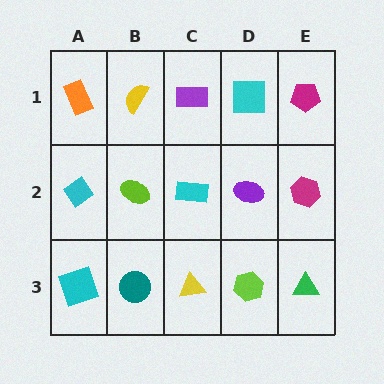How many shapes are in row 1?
5 shapes.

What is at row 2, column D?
A purple ellipse.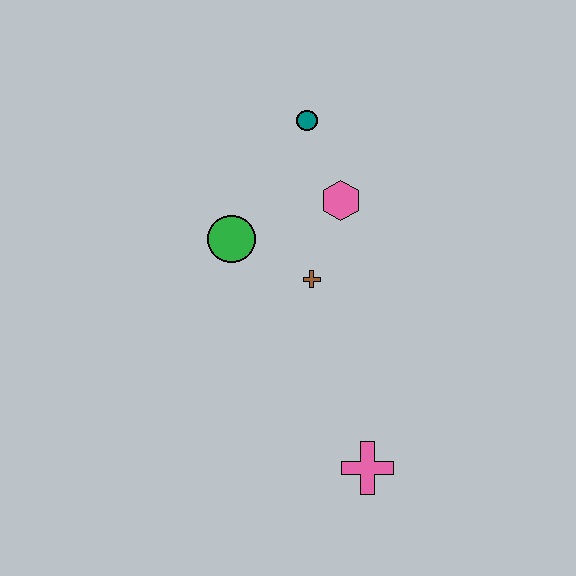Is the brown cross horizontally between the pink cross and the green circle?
Yes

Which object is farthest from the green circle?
The pink cross is farthest from the green circle.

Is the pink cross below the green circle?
Yes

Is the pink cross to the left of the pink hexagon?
No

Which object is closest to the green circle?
The brown cross is closest to the green circle.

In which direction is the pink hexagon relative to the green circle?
The pink hexagon is to the right of the green circle.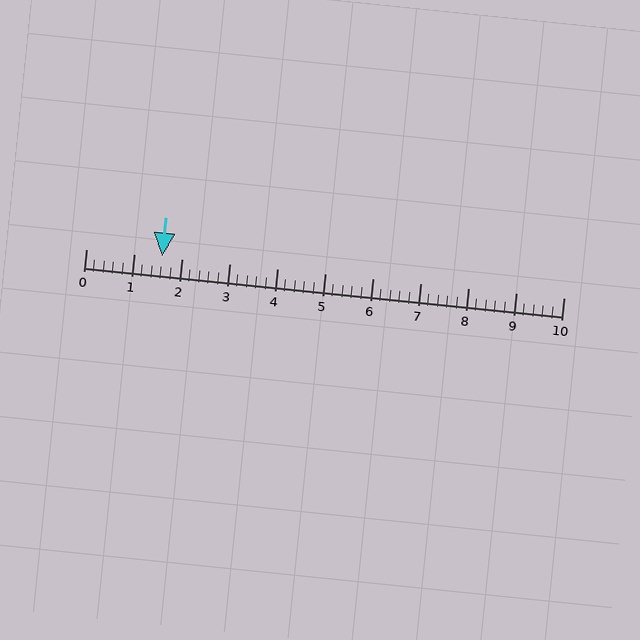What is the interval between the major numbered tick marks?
The major tick marks are spaced 1 units apart.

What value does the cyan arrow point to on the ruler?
The cyan arrow points to approximately 1.6.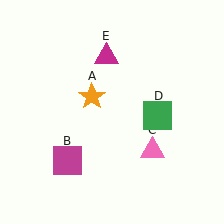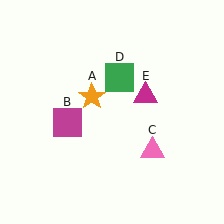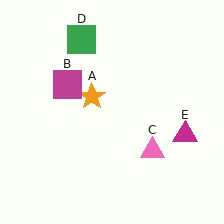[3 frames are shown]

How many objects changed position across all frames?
3 objects changed position: magenta square (object B), green square (object D), magenta triangle (object E).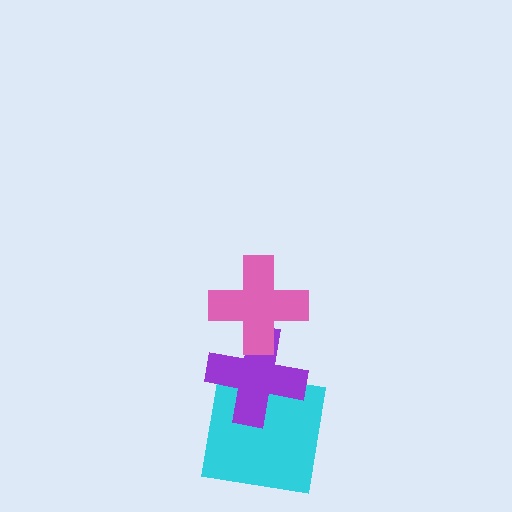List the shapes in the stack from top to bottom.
From top to bottom: the pink cross, the purple cross, the cyan square.